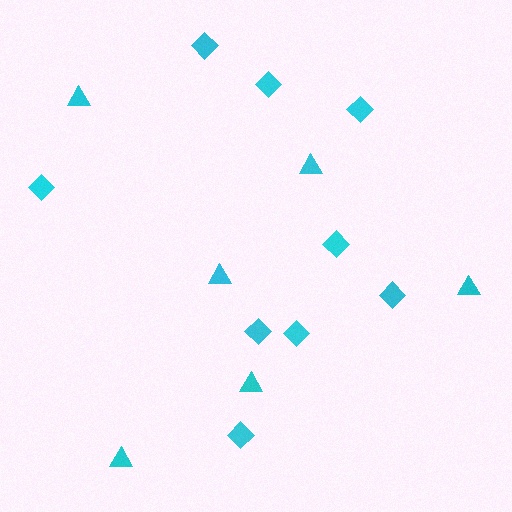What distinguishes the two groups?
There are 2 groups: one group of triangles (6) and one group of diamonds (9).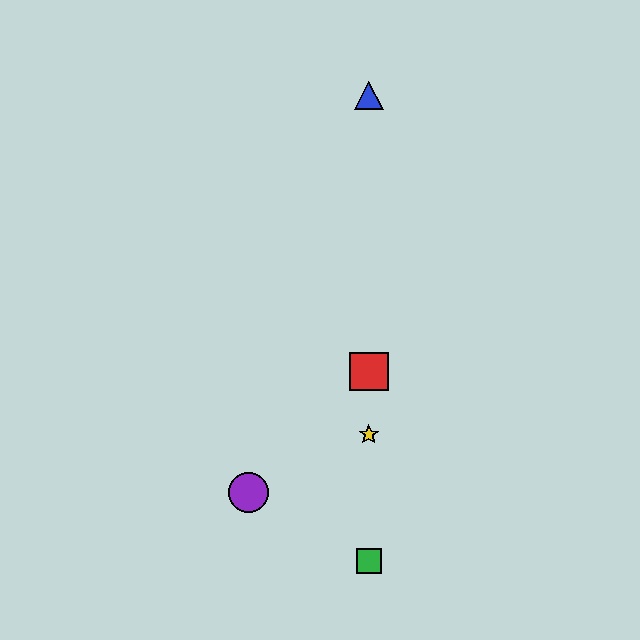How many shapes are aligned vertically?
4 shapes (the red square, the blue triangle, the green square, the yellow star) are aligned vertically.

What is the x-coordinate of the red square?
The red square is at x≈369.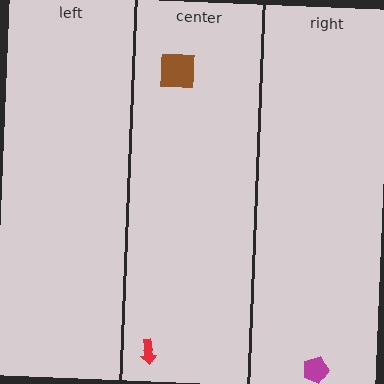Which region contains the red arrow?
The center region.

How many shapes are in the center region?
2.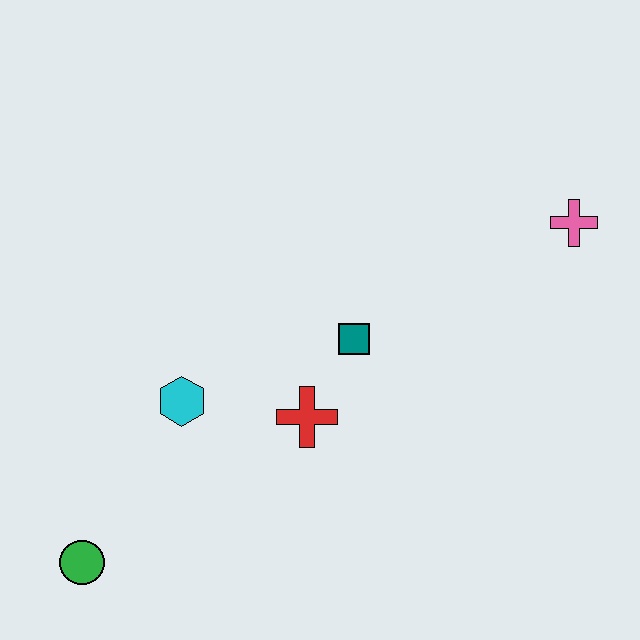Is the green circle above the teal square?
No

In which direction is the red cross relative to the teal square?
The red cross is below the teal square.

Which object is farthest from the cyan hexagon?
The pink cross is farthest from the cyan hexagon.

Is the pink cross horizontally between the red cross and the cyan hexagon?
No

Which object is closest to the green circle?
The cyan hexagon is closest to the green circle.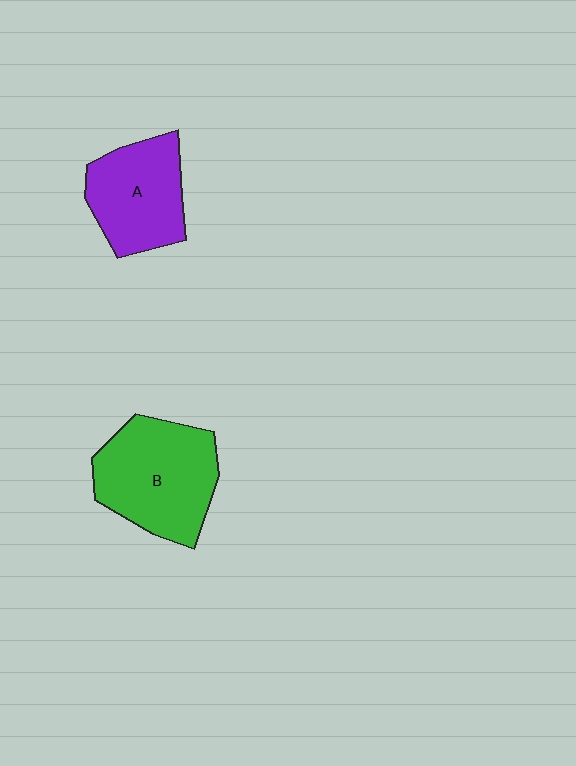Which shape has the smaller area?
Shape A (purple).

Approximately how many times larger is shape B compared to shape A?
Approximately 1.3 times.